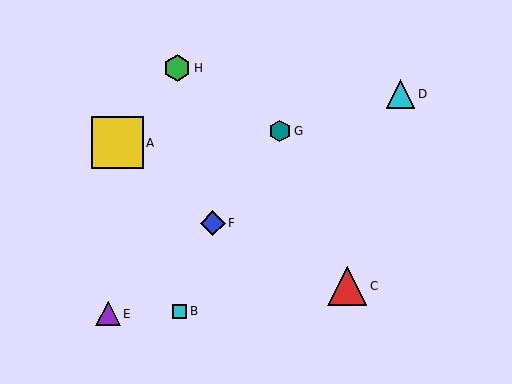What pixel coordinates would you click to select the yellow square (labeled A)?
Click at (117, 143) to select the yellow square A.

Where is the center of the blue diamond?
The center of the blue diamond is at (213, 223).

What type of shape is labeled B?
Shape B is a cyan square.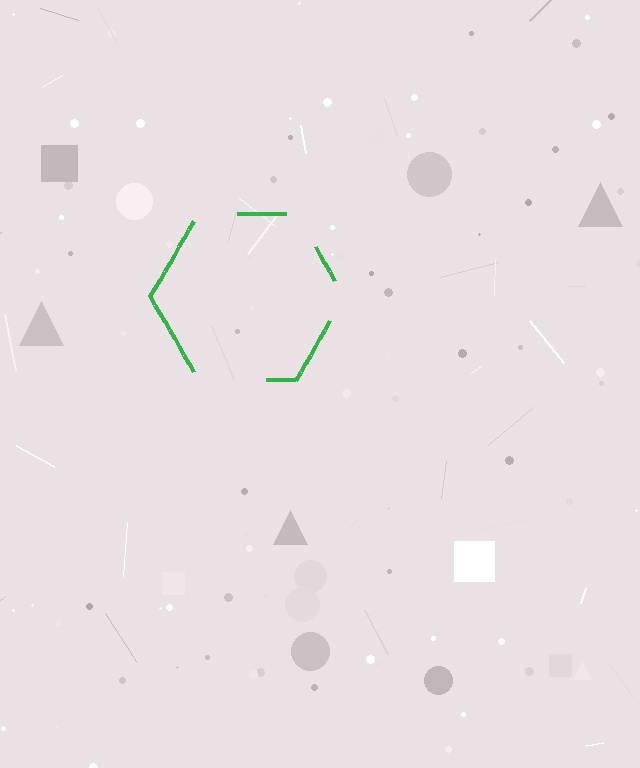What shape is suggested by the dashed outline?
The dashed outline suggests a hexagon.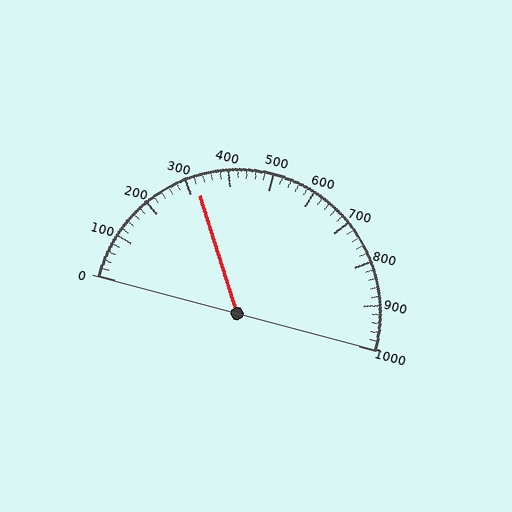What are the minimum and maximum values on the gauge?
The gauge ranges from 0 to 1000.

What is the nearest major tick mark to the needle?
The nearest major tick mark is 300.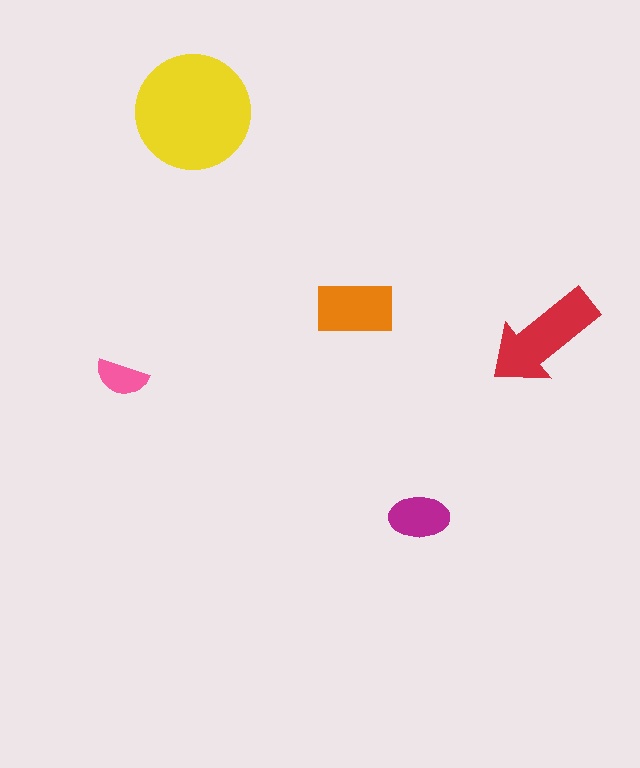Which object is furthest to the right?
The red arrow is rightmost.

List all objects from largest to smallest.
The yellow circle, the red arrow, the orange rectangle, the magenta ellipse, the pink semicircle.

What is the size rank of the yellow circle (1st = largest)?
1st.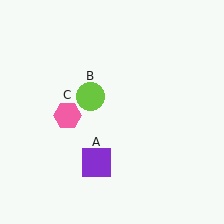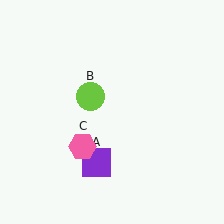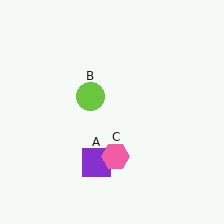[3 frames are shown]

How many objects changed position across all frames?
1 object changed position: pink hexagon (object C).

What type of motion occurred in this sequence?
The pink hexagon (object C) rotated counterclockwise around the center of the scene.